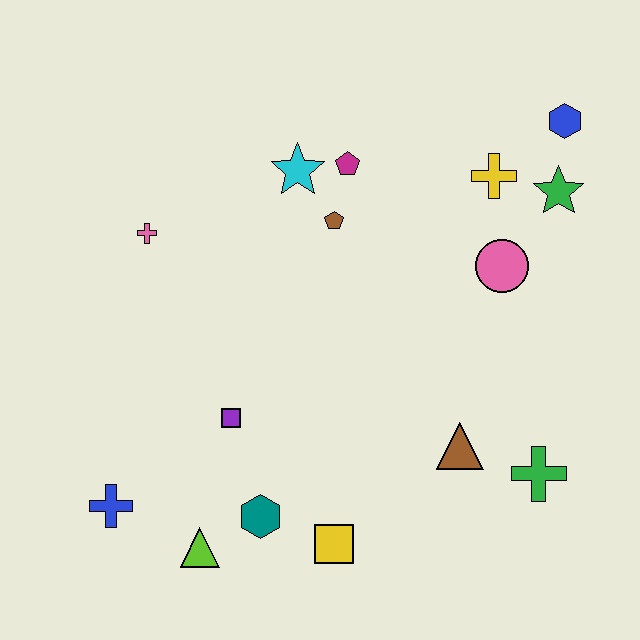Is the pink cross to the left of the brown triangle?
Yes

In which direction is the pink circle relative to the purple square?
The pink circle is to the right of the purple square.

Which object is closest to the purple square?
The teal hexagon is closest to the purple square.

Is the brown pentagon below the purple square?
No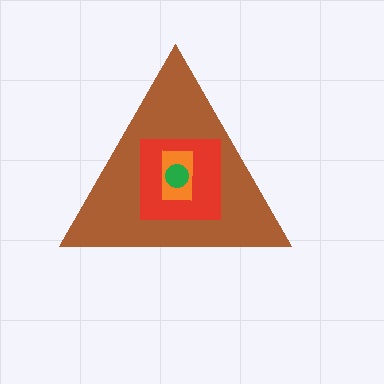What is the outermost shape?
The brown triangle.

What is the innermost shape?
The green circle.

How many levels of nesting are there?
4.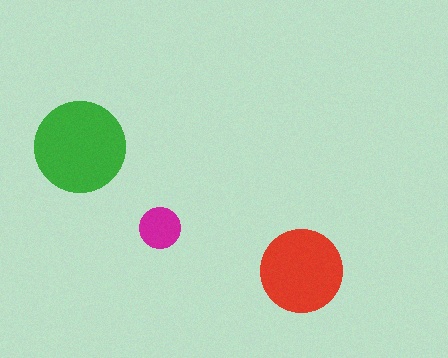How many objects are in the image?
There are 3 objects in the image.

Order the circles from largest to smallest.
the green one, the red one, the magenta one.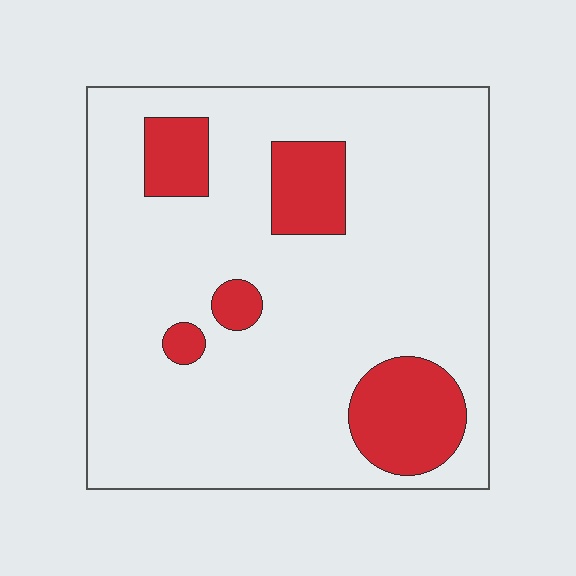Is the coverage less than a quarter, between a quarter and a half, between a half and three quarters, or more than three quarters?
Less than a quarter.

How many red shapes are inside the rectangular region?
5.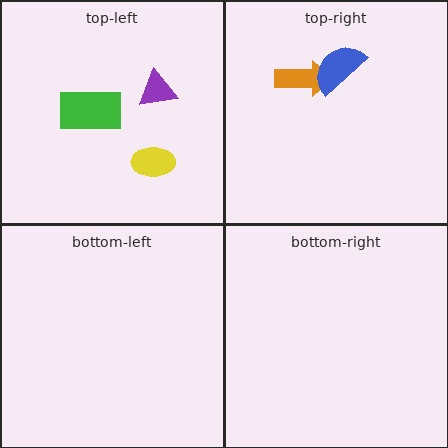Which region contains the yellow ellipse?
The top-left region.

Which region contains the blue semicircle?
The top-right region.